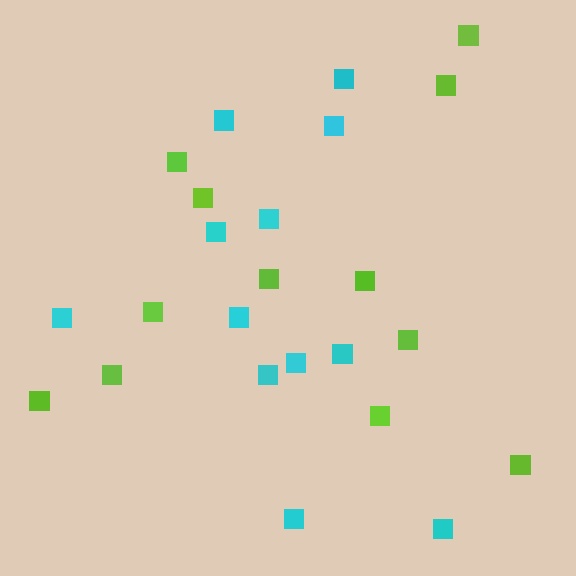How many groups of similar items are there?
There are 2 groups: one group of lime squares (12) and one group of cyan squares (12).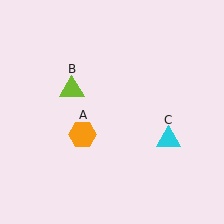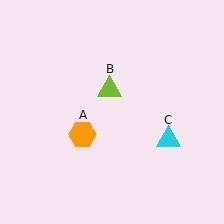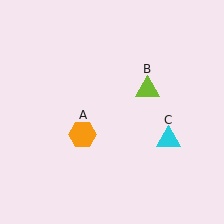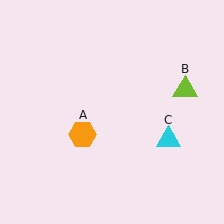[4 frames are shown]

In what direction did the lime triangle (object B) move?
The lime triangle (object B) moved right.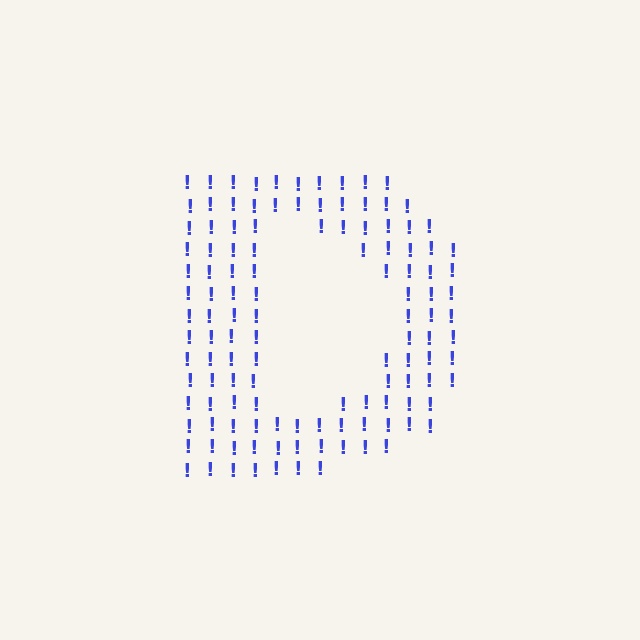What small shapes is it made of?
It is made of small exclamation marks.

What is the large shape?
The large shape is the letter D.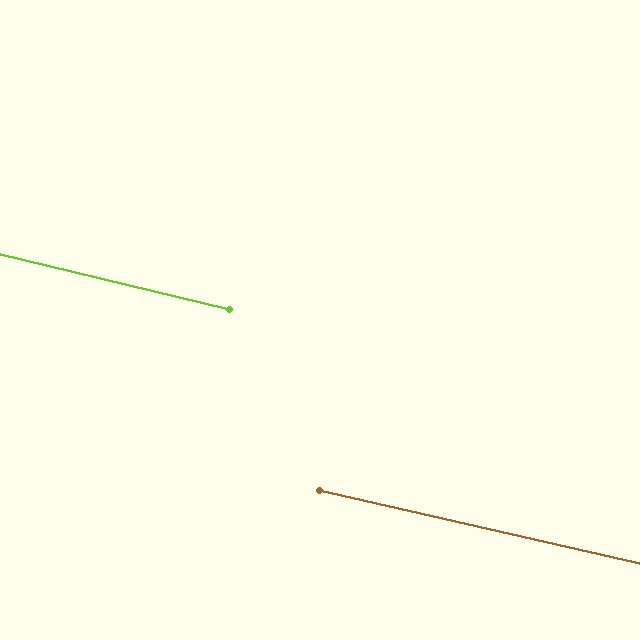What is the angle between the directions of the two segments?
Approximately 1 degree.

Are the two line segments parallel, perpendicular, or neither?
Parallel — their directions differ by only 0.7°.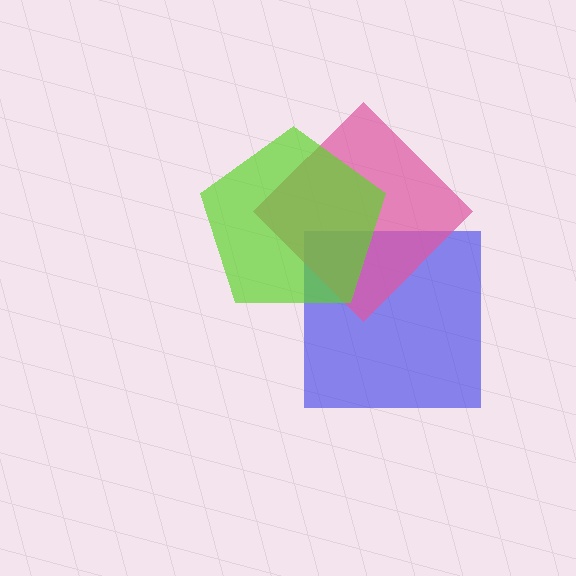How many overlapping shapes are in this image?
There are 3 overlapping shapes in the image.